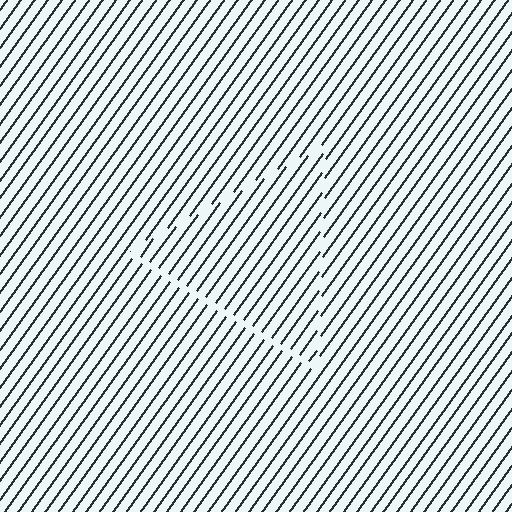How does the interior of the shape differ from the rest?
The interior of the shape contains the same grating, shifted by half a period — the contour is defined by the phase discontinuity where line-ends from the inner and outer gratings abut.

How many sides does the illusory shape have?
3 sides — the line-ends trace a triangle.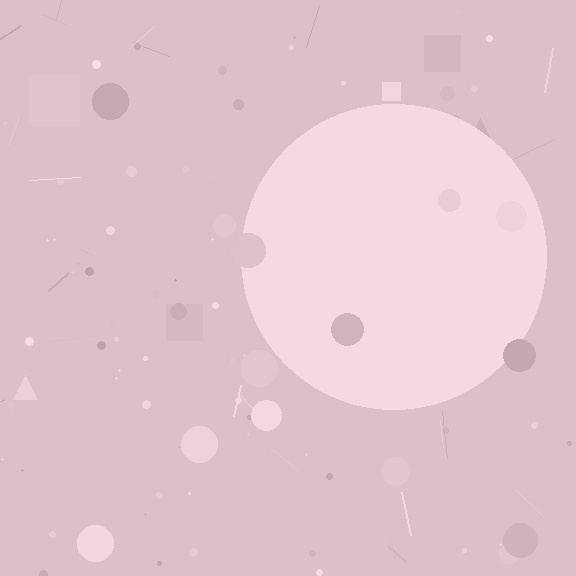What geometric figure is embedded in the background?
A circle is embedded in the background.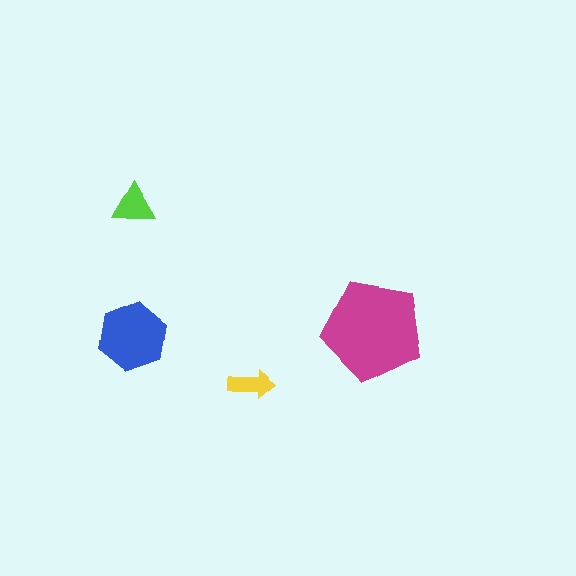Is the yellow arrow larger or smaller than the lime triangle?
Smaller.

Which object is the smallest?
The yellow arrow.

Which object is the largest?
The magenta pentagon.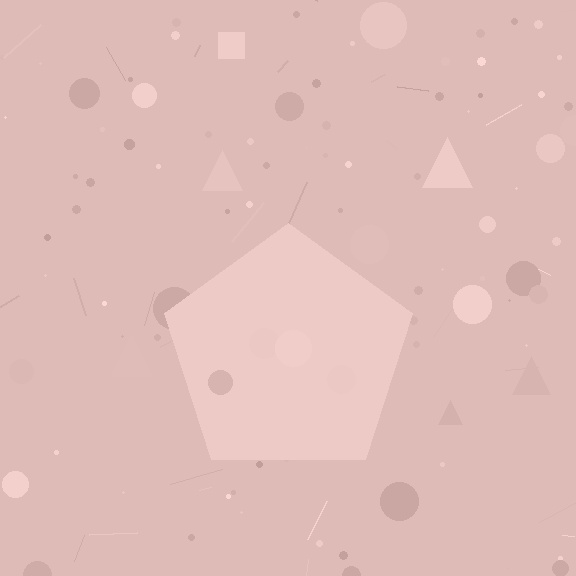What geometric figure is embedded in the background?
A pentagon is embedded in the background.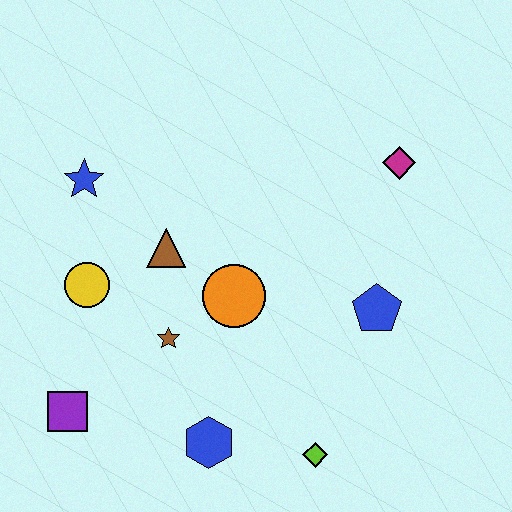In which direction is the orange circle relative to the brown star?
The orange circle is to the right of the brown star.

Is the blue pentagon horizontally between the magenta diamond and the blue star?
Yes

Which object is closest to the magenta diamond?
The blue pentagon is closest to the magenta diamond.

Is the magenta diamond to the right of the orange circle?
Yes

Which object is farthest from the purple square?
The magenta diamond is farthest from the purple square.